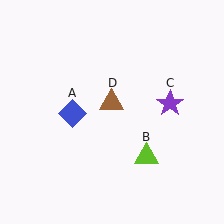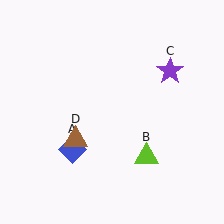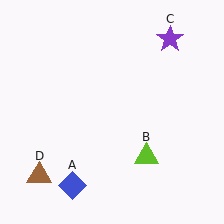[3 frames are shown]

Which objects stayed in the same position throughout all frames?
Lime triangle (object B) remained stationary.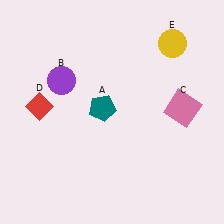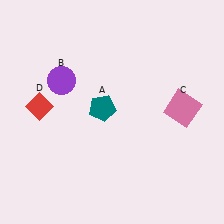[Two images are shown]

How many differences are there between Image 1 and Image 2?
There is 1 difference between the two images.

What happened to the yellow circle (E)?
The yellow circle (E) was removed in Image 2. It was in the top-right area of Image 1.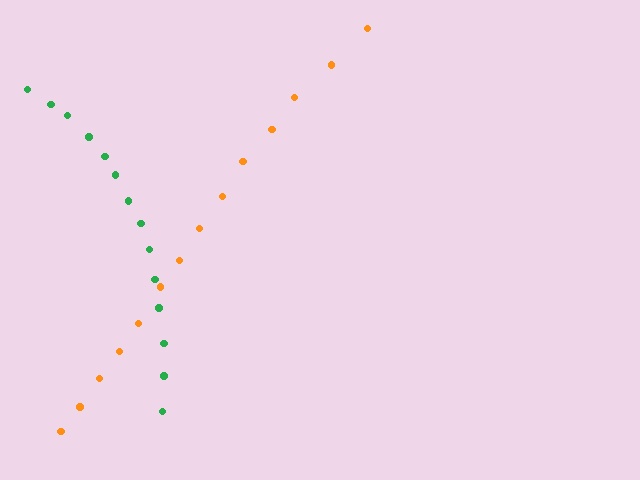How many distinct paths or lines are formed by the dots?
There are 2 distinct paths.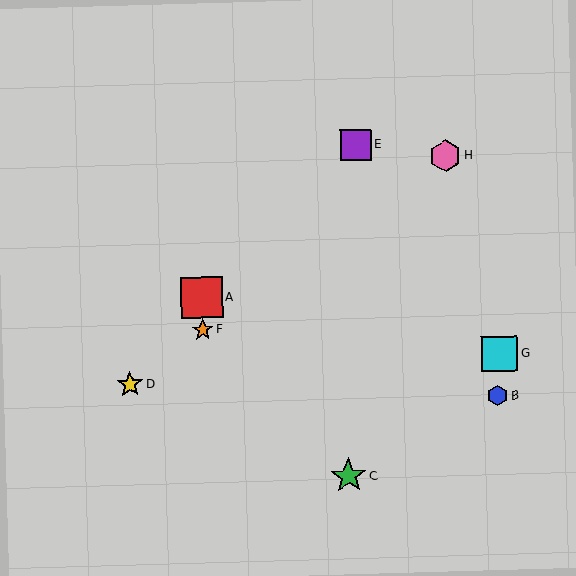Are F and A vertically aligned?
Yes, both are at x≈203.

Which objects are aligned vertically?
Objects A, F are aligned vertically.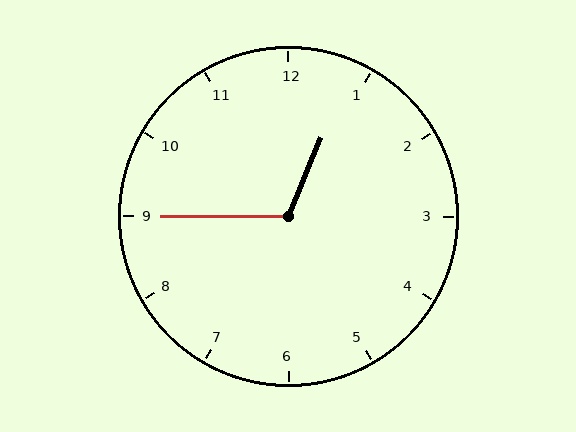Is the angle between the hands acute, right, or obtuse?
It is obtuse.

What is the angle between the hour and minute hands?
Approximately 112 degrees.